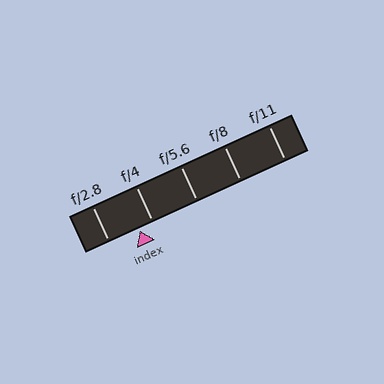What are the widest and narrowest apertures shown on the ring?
The widest aperture shown is f/2.8 and the narrowest is f/11.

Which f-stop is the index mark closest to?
The index mark is closest to f/4.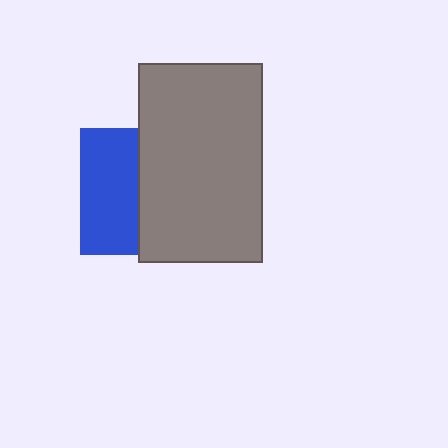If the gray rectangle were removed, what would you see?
You would see the complete blue square.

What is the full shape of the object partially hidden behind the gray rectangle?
The partially hidden object is a blue square.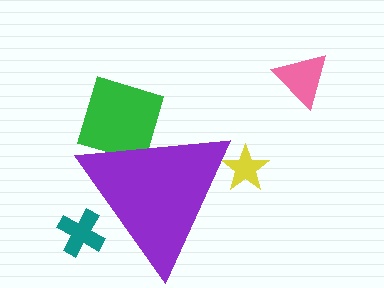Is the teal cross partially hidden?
Yes, the teal cross is partially hidden behind the purple triangle.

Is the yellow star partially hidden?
Yes, the yellow star is partially hidden behind the purple triangle.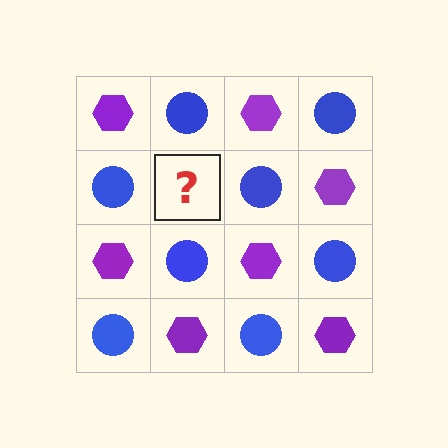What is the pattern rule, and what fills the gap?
The rule is that it alternates purple hexagon and blue circle in a checkerboard pattern. The gap should be filled with a purple hexagon.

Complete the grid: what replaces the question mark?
The question mark should be replaced with a purple hexagon.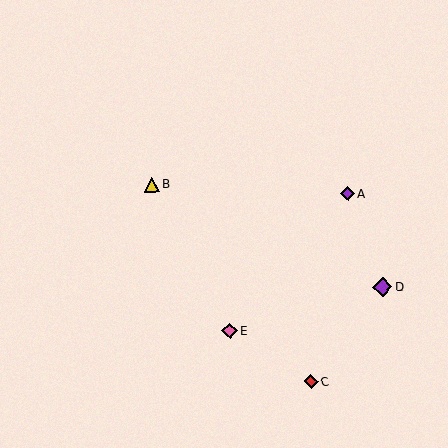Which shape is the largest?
The purple diamond (labeled D) is the largest.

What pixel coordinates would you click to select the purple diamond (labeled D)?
Click at (383, 287) to select the purple diamond D.